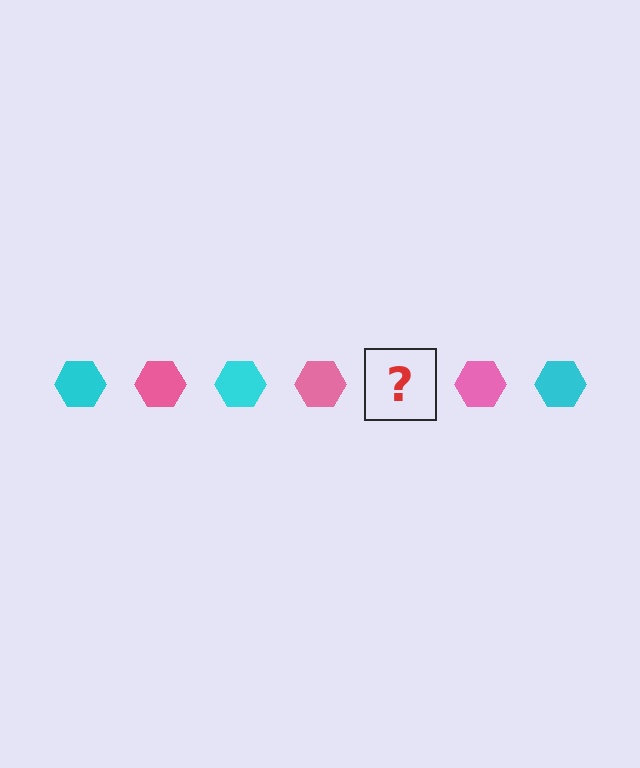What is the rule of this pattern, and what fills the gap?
The rule is that the pattern cycles through cyan, pink hexagons. The gap should be filled with a cyan hexagon.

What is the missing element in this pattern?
The missing element is a cyan hexagon.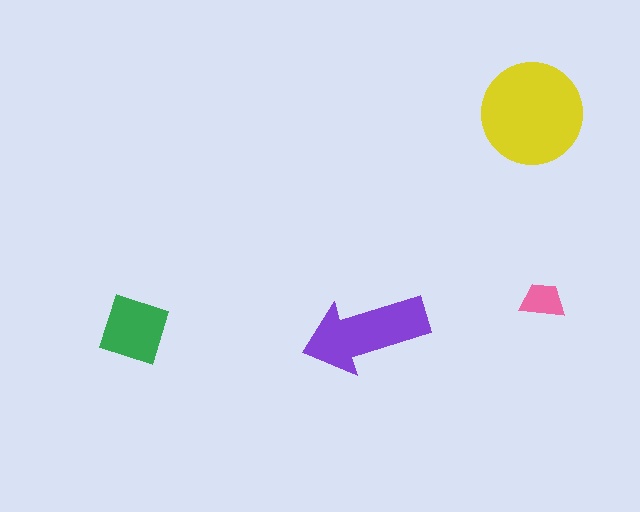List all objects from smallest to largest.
The pink trapezoid, the green diamond, the purple arrow, the yellow circle.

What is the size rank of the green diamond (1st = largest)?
3rd.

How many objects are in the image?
There are 4 objects in the image.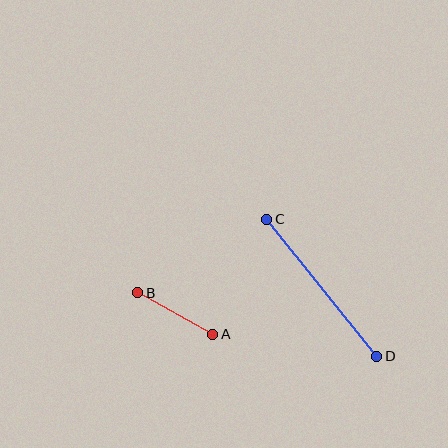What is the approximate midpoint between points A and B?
The midpoint is at approximately (176, 314) pixels.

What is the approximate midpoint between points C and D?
The midpoint is at approximately (322, 288) pixels.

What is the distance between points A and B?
The distance is approximately 86 pixels.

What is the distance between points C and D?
The distance is approximately 176 pixels.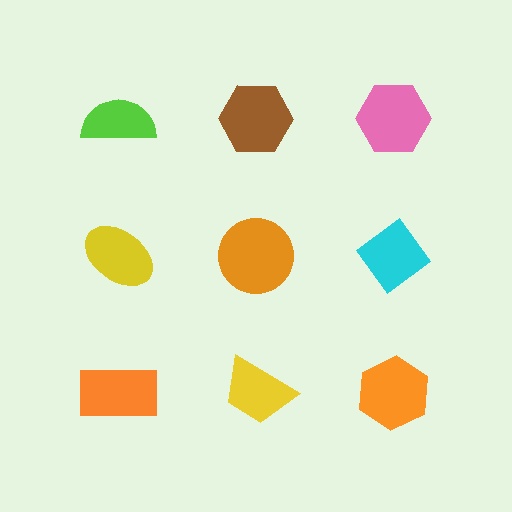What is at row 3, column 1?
An orange rectangle.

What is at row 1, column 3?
A pink hexagon.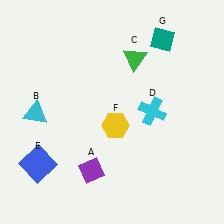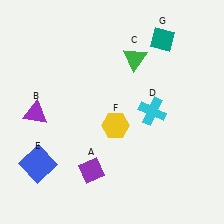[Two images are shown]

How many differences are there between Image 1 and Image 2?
There is 1 difference between the two images.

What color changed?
The triangle (B) changed from cyan in Image 1 to purple in Image 2.